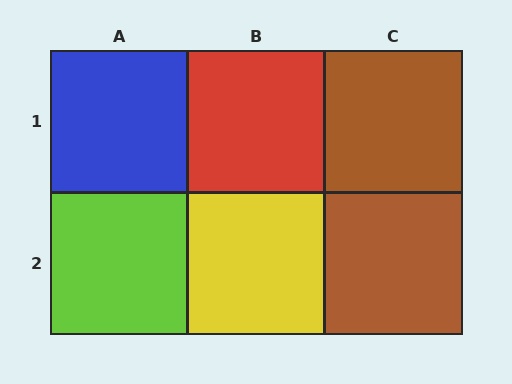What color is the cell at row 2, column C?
Brown.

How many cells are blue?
1 cell is blue.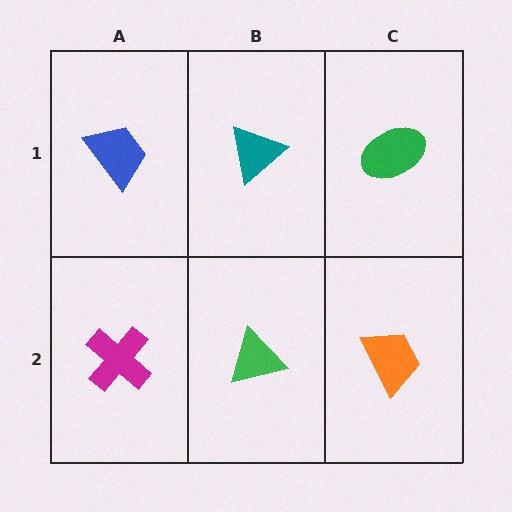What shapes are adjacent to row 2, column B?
A teal triangle (row 1, column B), a magenta cross (row 2, column A), an orange trapezoid (row 2, column C).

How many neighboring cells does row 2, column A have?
2.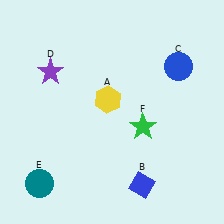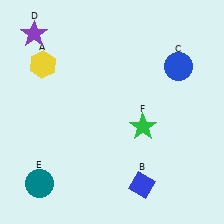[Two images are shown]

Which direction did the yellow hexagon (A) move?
The yellow hexagon (A) moved left.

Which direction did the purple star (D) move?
The purple star (D) moved up.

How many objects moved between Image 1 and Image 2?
2 objects moved between the two images.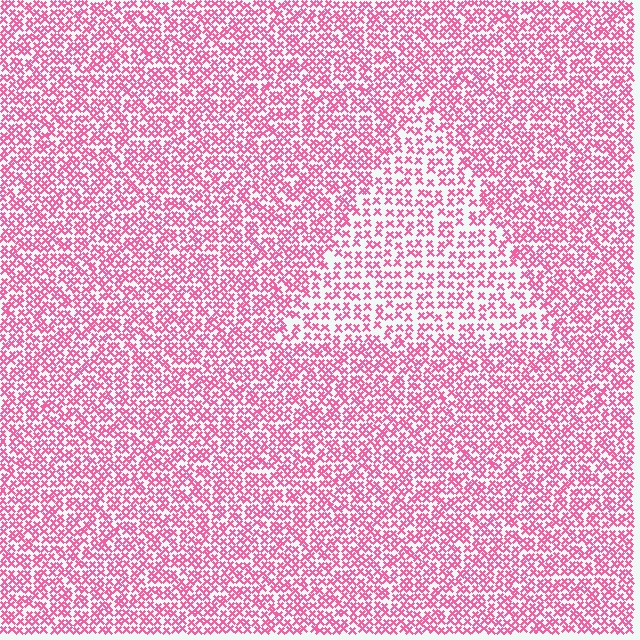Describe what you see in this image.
The image contains small pink elements arranged at two different densities. A triangle-shaped region is visible where the elements are less densely packed than the surrounding area.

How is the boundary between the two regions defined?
The boundary is defined by a change in element density (approximately 1.6x ratio). All elements are the same color, size, and shape.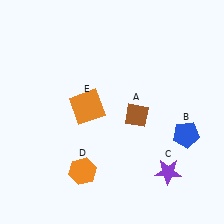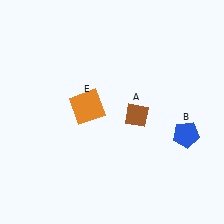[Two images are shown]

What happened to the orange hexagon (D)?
The orange hexagon (D) was removed in Image 2. It was in the bottom-left area of Image 1.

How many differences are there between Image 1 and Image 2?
There are 2 differences between the two images.